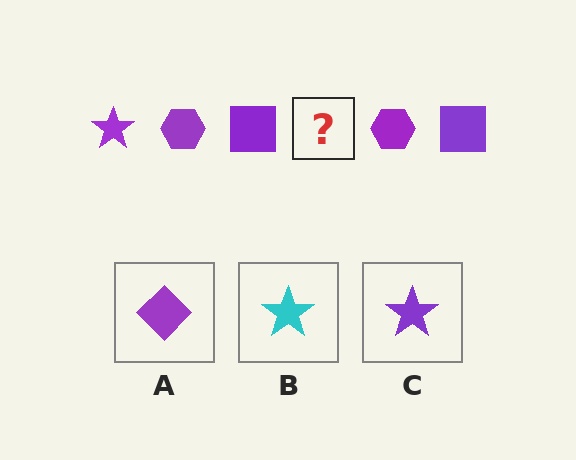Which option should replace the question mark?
Option C.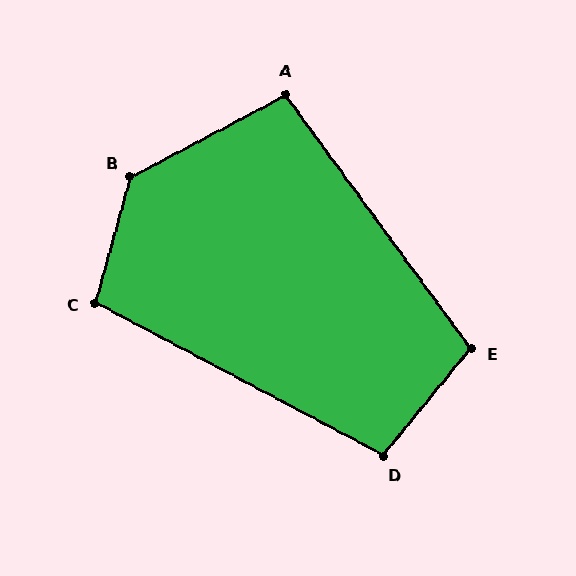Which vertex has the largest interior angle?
B, at approximately 133 degrees.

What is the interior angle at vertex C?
Approximately 103 degrees (obtuse).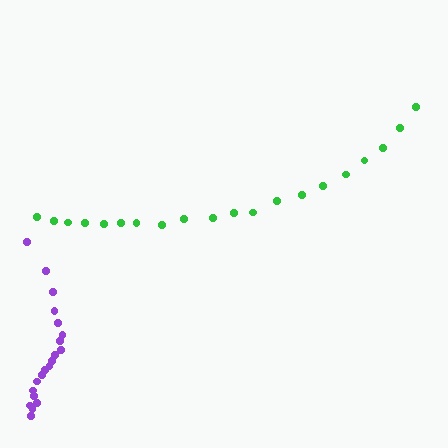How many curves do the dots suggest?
There are 2 distinct paths.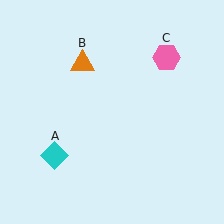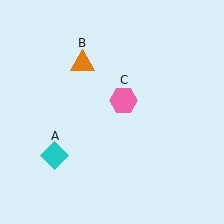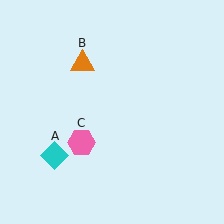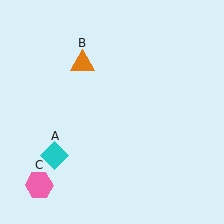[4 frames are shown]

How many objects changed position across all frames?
1 object changed position: pink hexagon (object C).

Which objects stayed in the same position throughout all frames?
Cyan diamond (object A) and orange triangle (object B) remained stationary.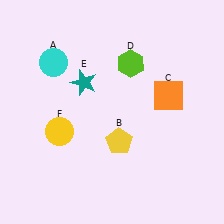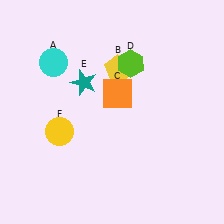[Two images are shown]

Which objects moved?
The objects that moved are: the yellow pentagon (B), the orange square (C).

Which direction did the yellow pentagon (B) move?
The yellow pentagon (B) moved up.